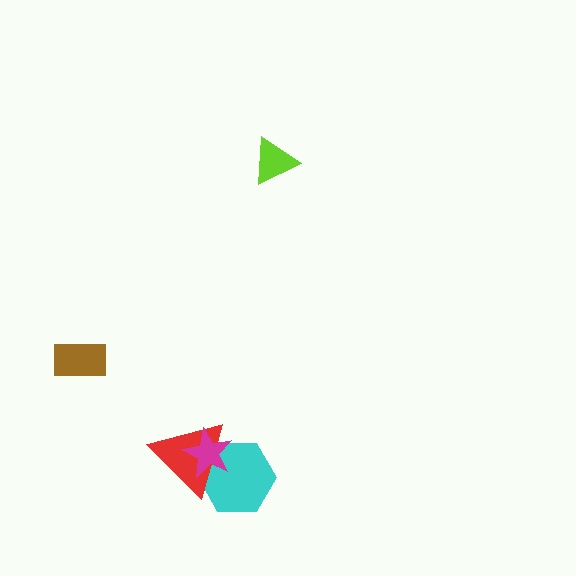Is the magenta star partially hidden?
No, no other shape covers it.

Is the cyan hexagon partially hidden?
Yes, it is partially covered by another shape.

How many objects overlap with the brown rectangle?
0 objects overlap with the brown rectangle.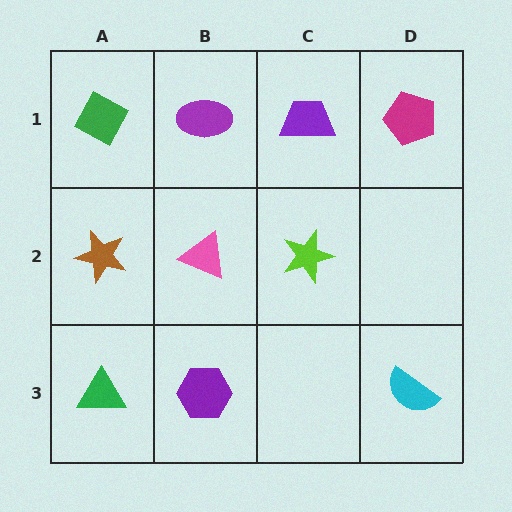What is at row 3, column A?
A green triangle.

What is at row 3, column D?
A cyan semicircle.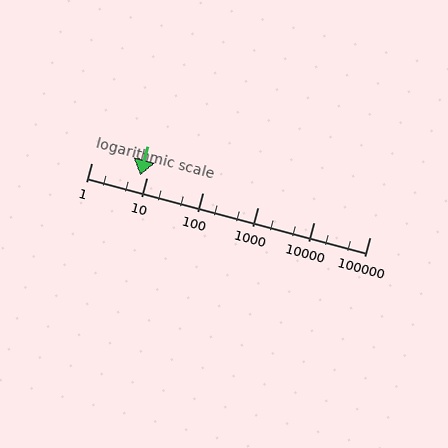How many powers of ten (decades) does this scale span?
The scale spans 5 decades, from 1 to 100000.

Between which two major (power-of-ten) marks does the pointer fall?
The pointer is between 1 and 10.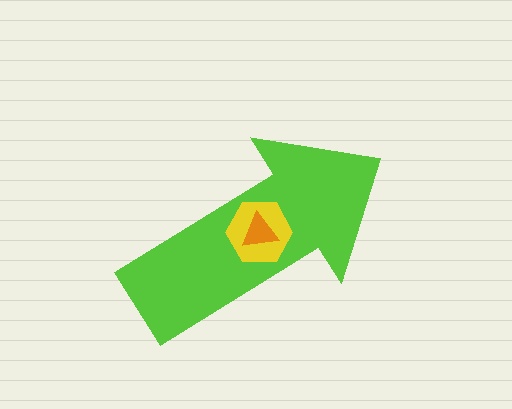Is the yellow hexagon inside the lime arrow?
Yes.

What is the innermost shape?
The orange triangle.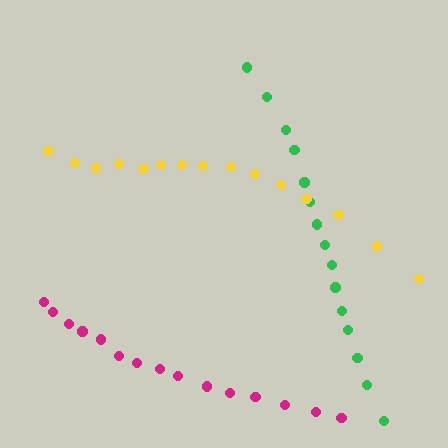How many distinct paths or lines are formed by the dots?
There are 3 distinct paths.